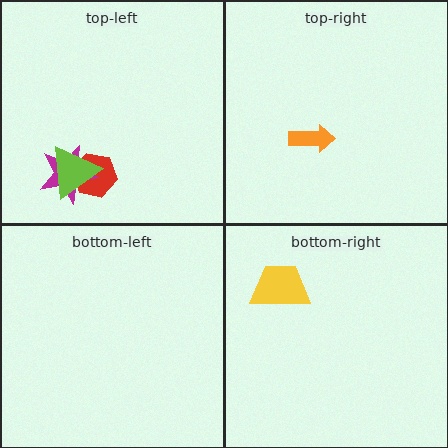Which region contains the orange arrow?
The top-right region.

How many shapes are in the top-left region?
3.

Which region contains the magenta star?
The top-left region.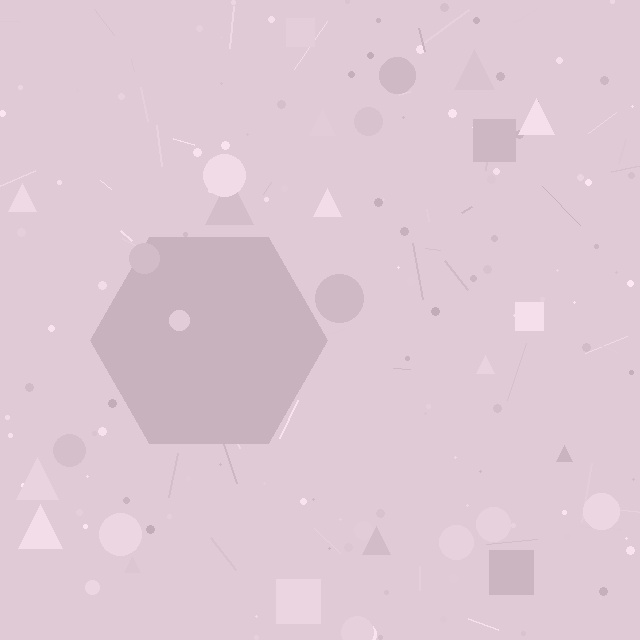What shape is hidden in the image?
A hexagon is hidden in the image.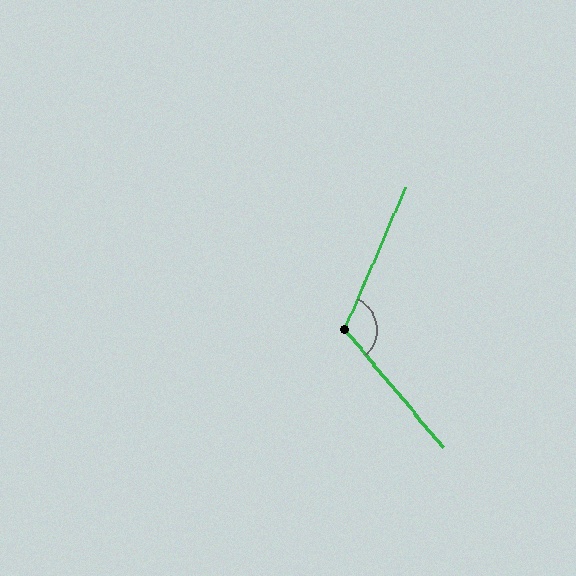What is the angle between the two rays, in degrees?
Approximately 116 degrees.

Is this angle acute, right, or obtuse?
It is obtuse.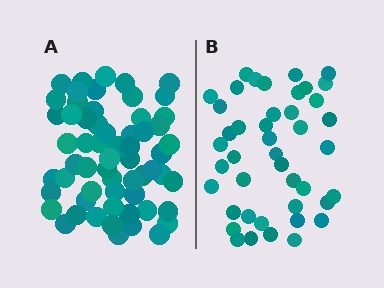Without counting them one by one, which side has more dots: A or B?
Region A (the left region) has more dots.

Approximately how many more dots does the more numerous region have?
Region A has approximately 15 more dots than region B.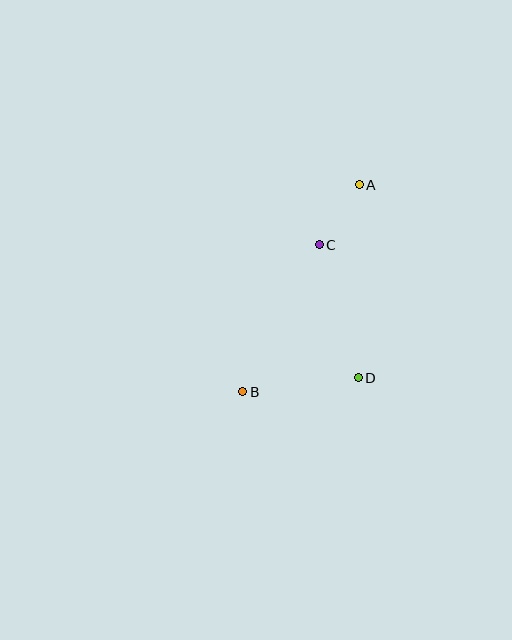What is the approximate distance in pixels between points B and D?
The distance between B and D is approximately 116 pixels.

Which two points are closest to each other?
Points A and C are closest to each other.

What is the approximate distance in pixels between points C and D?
The distance between C and D is approximately 139 pixels.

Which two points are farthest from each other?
Points A and B are farthest from each other.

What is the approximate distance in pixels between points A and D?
The distance between A and D is approximately 193 pixels.